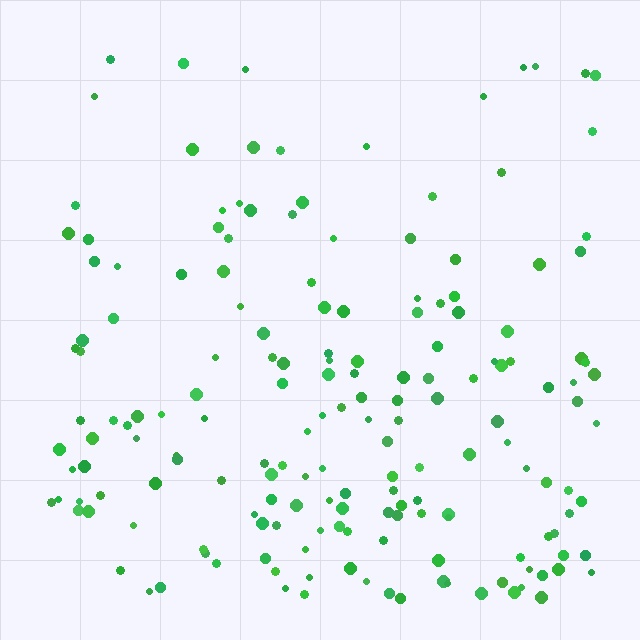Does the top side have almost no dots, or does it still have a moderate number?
Still a moderate number, just noticeably fewer than the bottom.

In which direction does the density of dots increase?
From top to bottom, with the bottom side densest.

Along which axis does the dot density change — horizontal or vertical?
Vertical.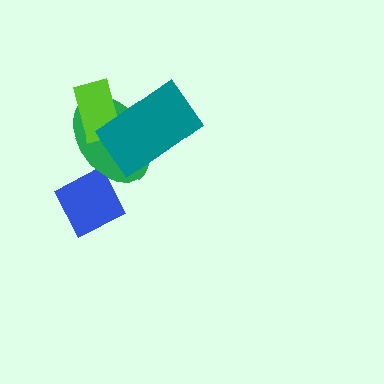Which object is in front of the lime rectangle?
The teal rectangle is in front of the lime rectangle.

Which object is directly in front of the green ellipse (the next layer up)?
The lime rectangle is directly in front of the green ellipse.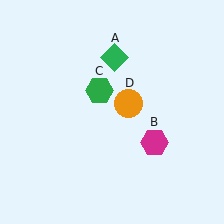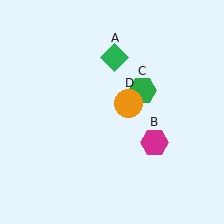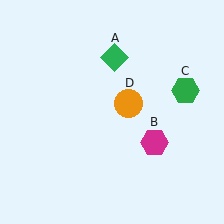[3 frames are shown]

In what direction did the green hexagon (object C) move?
The green hexagon (object C) moved right.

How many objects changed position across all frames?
1 object changed position: green hexagon (object C).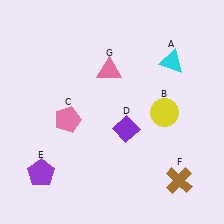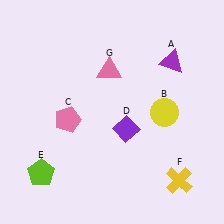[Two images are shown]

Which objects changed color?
A changed from cyan to purple. E changed from purple to lime. F changed from brown to yellow.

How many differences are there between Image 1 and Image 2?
There are 3 differences between the two images.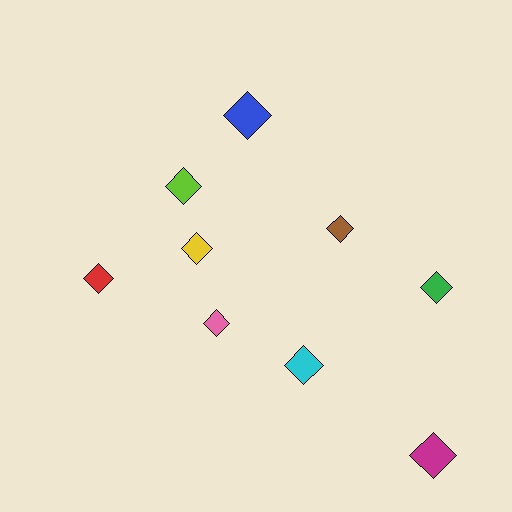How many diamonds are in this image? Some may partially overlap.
There are 9 diamonds.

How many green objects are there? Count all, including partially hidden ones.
There is 1 green object.